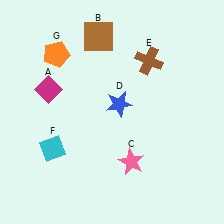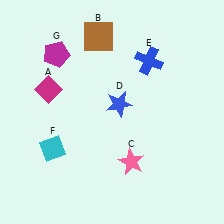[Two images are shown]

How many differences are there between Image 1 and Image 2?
There are 2 differences between the two images.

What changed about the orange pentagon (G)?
In Image 1, G is orange. In Image 2, it changed to magenta.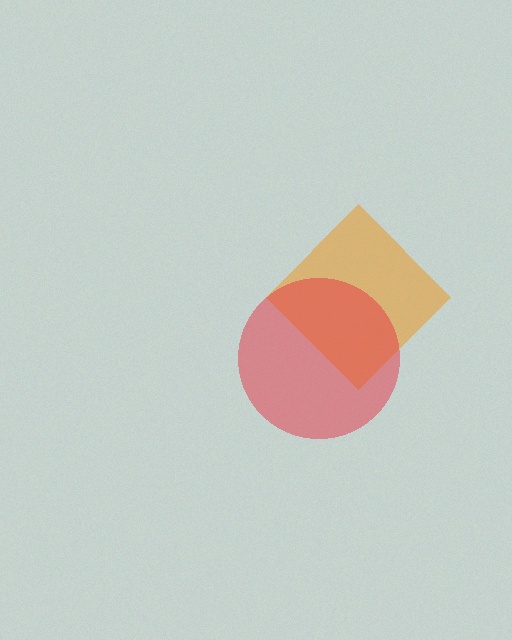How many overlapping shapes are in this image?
There are 2 overlapping shapes in the image.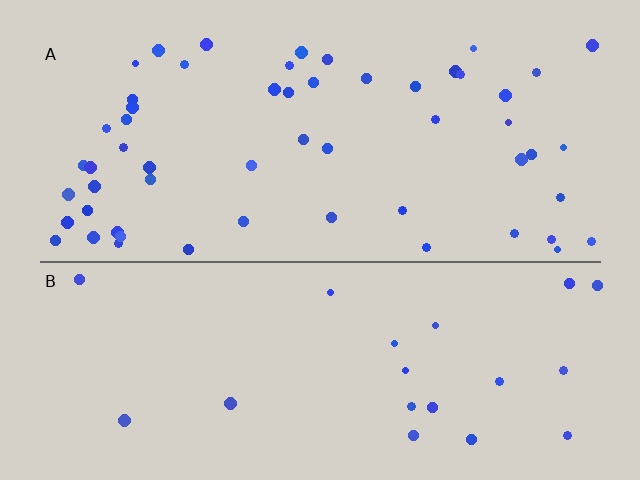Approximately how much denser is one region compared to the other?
Approximately 2.7× — region A over region B.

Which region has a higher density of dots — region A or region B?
A (the top).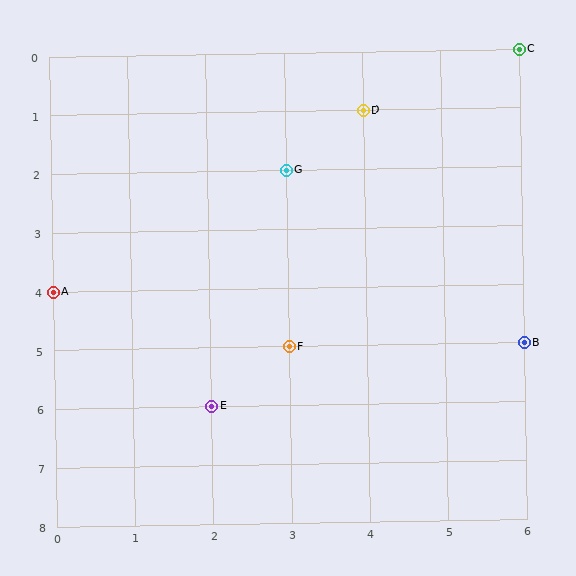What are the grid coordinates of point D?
Point D is at grid coordinates (4, 1).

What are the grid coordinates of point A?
Point A is at grid coordinates (0, 4).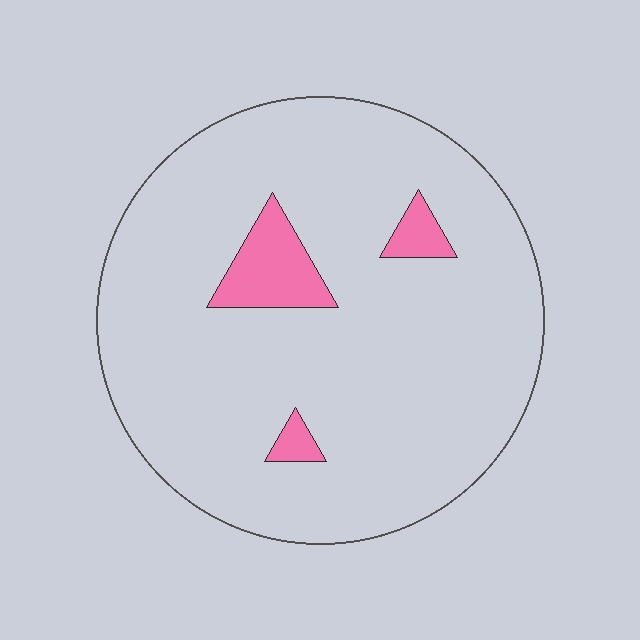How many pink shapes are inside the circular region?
3.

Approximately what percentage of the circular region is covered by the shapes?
Approximately 10%.